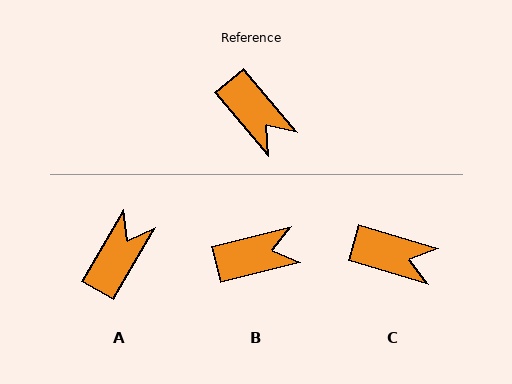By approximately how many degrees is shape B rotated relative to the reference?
Approximately 64 degrees counter-clockwise.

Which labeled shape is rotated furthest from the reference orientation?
A, about 110 degrees away.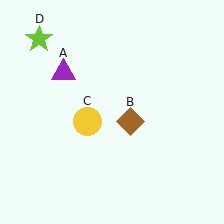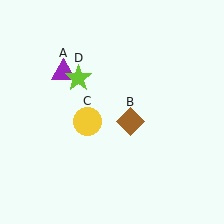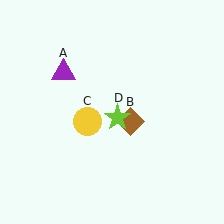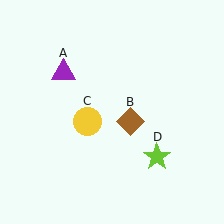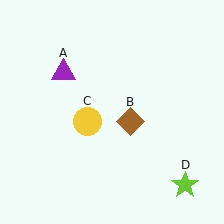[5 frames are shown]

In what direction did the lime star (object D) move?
The lime star (object D) moved down and to the right.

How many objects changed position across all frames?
1 object changed position: lime star (object D).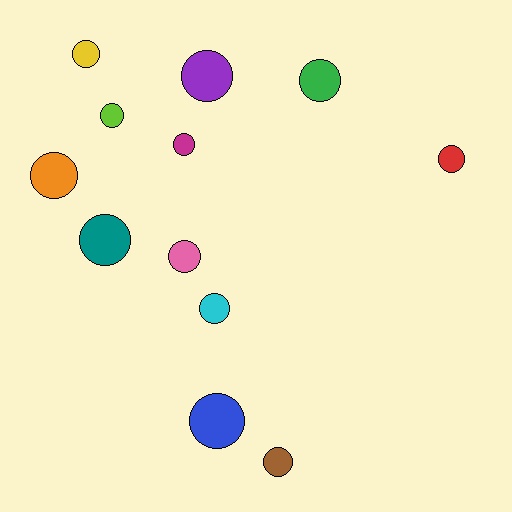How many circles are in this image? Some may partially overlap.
There are 12 circles.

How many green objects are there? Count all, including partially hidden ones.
There is 1 green object.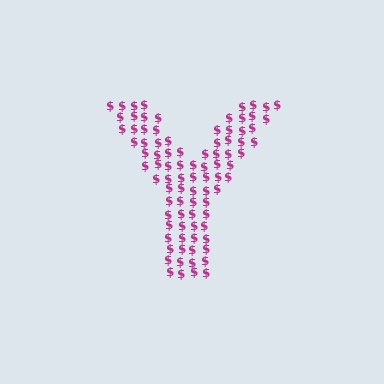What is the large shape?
The large shape is the letter Y.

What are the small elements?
The small elements are dollar signs.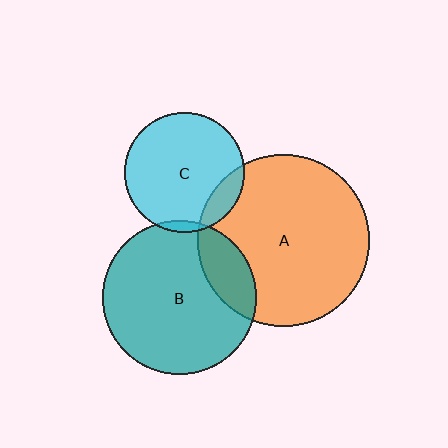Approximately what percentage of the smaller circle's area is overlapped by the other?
Approximately 20%.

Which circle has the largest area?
Circle A (orange).